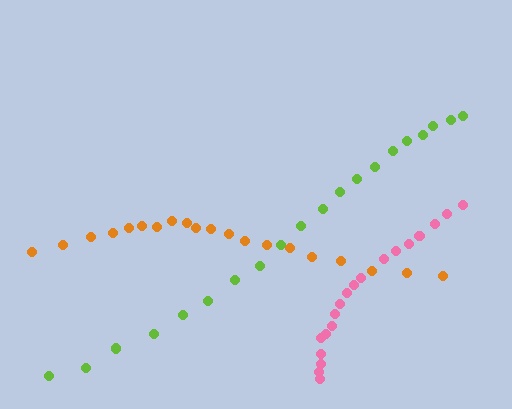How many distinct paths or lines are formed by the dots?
There are 3 distinct paths.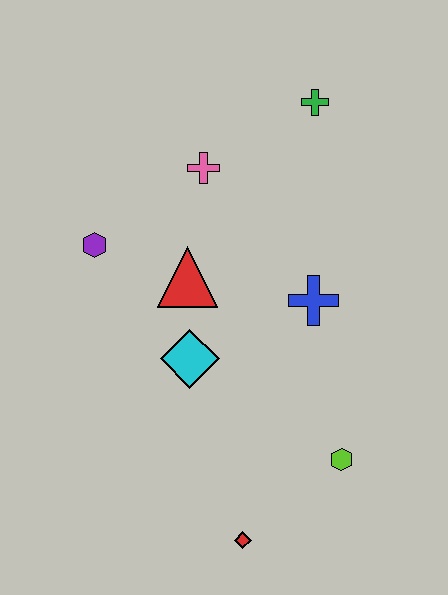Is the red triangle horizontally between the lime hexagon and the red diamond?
No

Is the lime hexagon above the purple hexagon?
No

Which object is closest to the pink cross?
The red triangle is closest to the pink cross.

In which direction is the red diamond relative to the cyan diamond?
The red diamond is below the cyan diamond.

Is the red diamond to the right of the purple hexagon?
Yes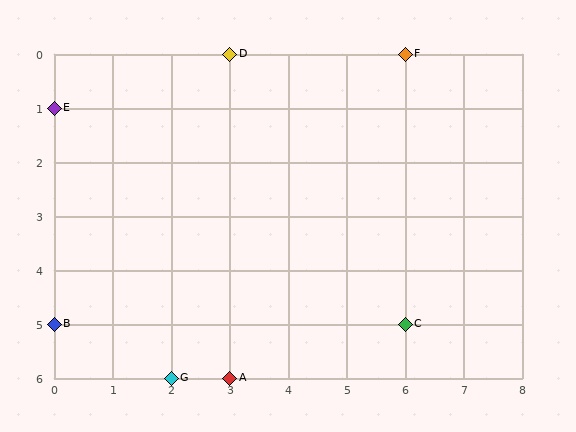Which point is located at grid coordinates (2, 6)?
Point G is at (2, 6).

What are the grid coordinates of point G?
Point G is at grid coordinates (2, 6).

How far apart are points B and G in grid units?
Points B and G are 2 columns and 1 row apart (about 2.2 grid units diagonally).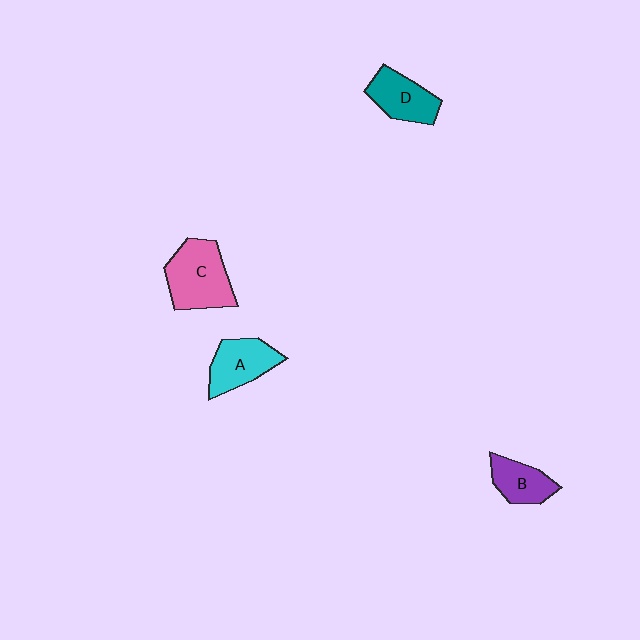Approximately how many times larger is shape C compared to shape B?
Approximately 1.7 times.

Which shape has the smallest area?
Shape B (purple).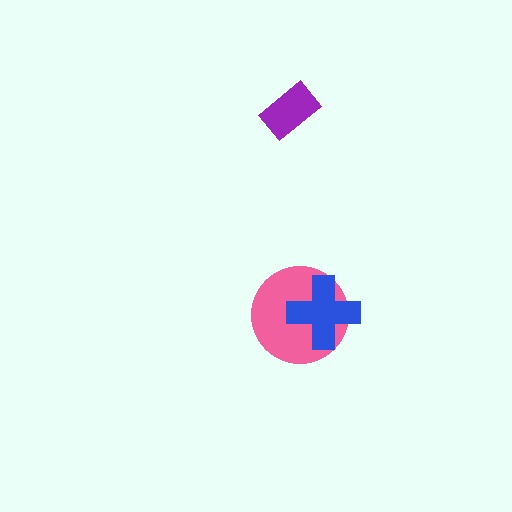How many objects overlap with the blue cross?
1 object overlaps with the blue cross.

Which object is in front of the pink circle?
The blue cross is in front of the pink circle.